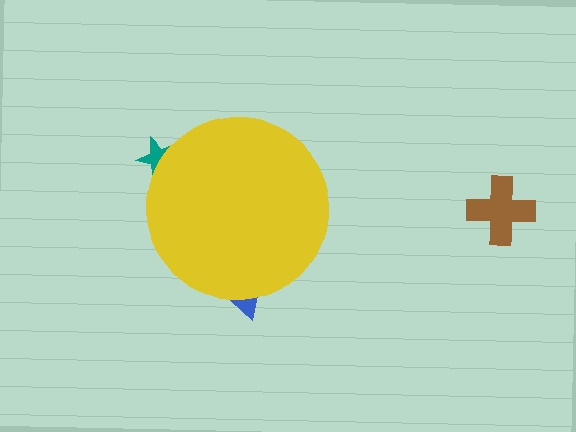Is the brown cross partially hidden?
No, the brown cross is fully visible.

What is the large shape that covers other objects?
A yellow circle.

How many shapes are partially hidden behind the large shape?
2 shapes are partially hidden.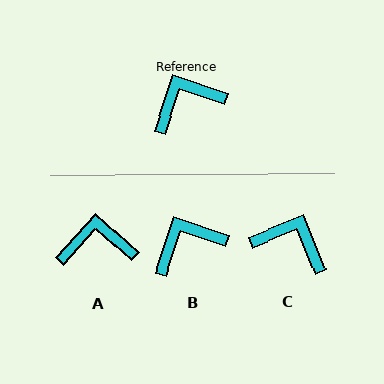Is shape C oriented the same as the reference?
No, it is off by about 50 degrees.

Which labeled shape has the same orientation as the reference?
B.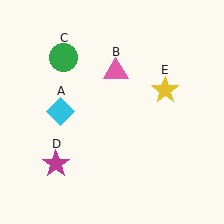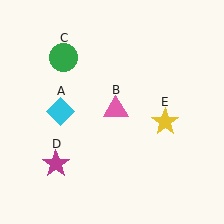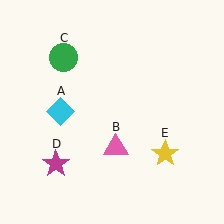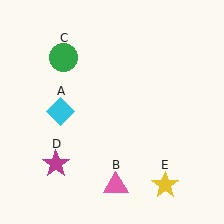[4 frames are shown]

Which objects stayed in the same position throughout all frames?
Cyan diamond (object A) and green circle (object C) and magenta star (object D) remained stationary.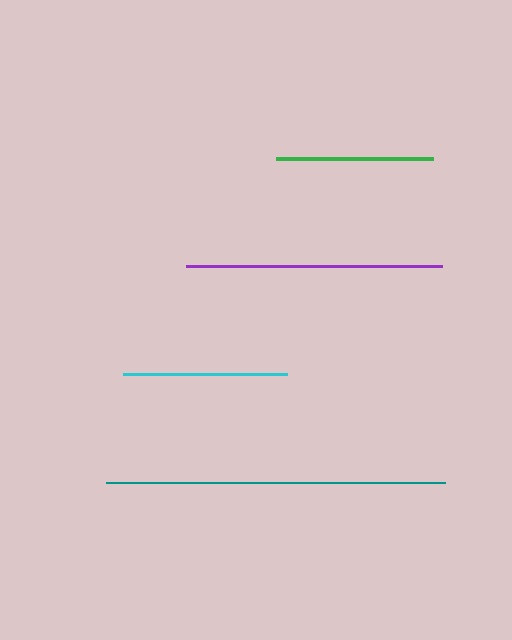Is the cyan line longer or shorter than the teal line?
The teal line is longer than the cyan line.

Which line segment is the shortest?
The green line is the shortest at approximately 157 pixels.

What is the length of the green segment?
The green segment is approximately 157 pixels long.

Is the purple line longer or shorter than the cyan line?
The purple line is longer than the cyan line.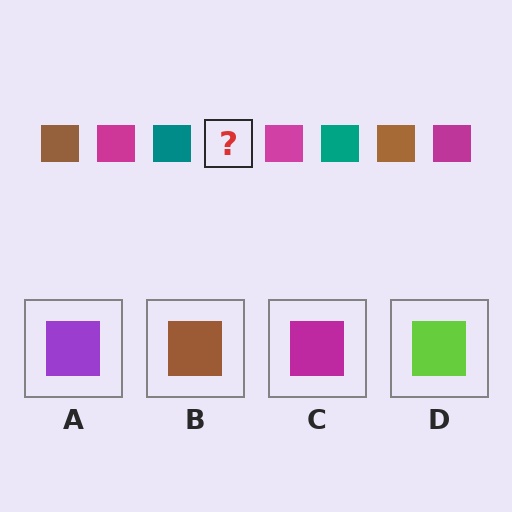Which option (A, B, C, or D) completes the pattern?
B.